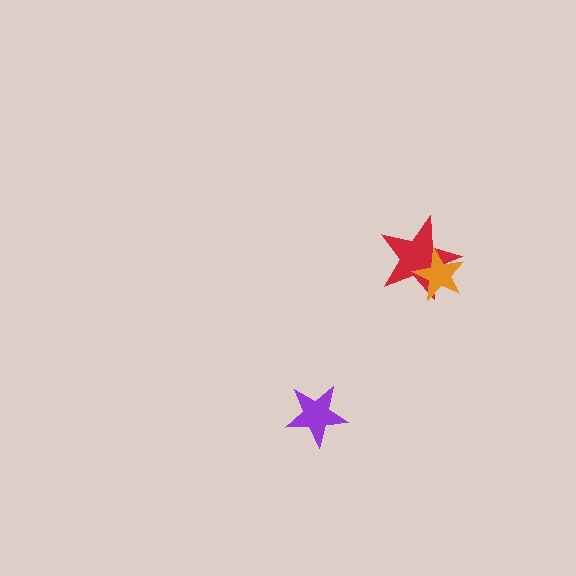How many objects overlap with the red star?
1 object overlaps with the red star.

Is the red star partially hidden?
Yes, it is partially covered by another shape.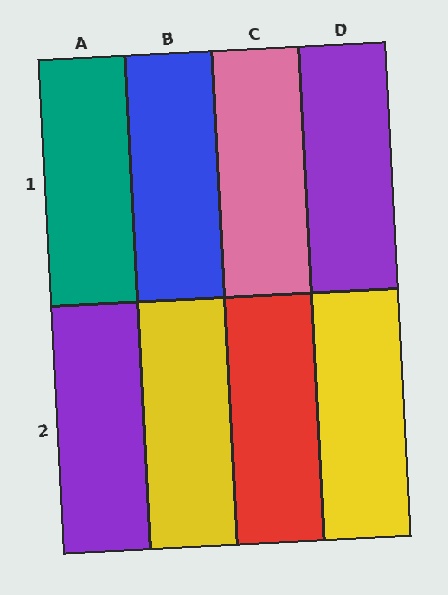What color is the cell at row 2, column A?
Purple.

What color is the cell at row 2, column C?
Red.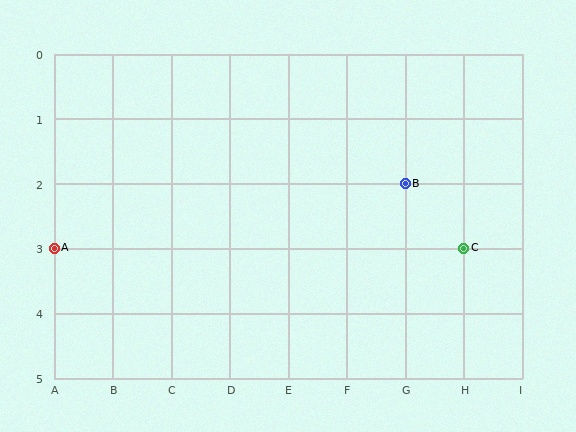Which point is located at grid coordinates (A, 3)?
Point A is at (A, 3).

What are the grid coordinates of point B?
Point B is at grid coordinates (G, 2).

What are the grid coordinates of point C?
Point C is at grid coordinates (H, 3).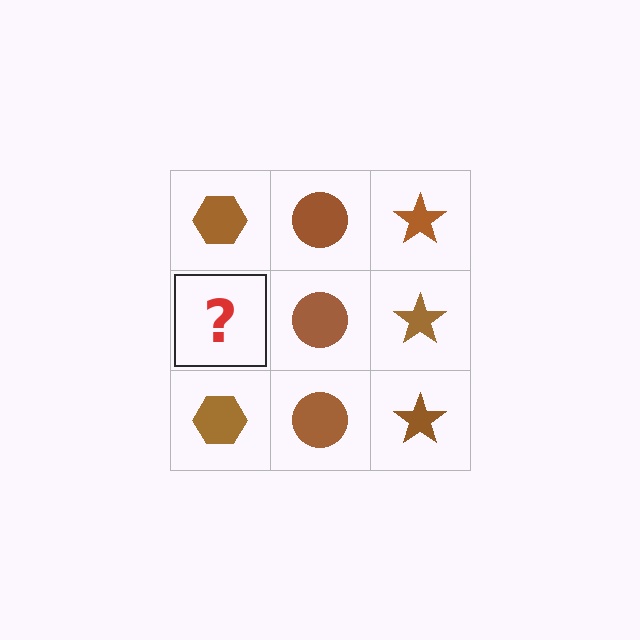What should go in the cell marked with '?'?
The missing cell should contain a brown hexagon.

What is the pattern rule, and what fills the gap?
The rule is that each column has a consistent shape. The gap should be filled with a brown hexagon.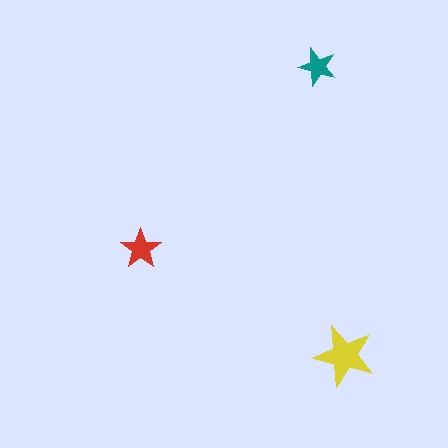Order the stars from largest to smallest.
the yellow one, the red one, the teal one.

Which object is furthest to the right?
The yellow star is rightmost.